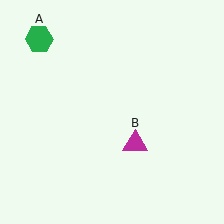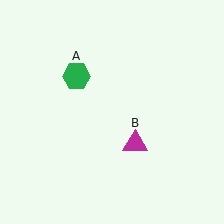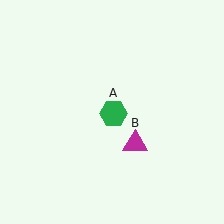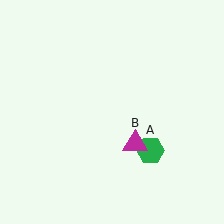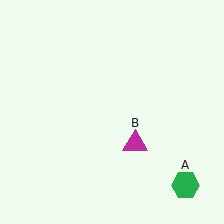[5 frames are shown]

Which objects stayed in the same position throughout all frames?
Magenta triangle (object B) remained stationary.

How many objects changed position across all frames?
1 object changed position: green hexagon (object A).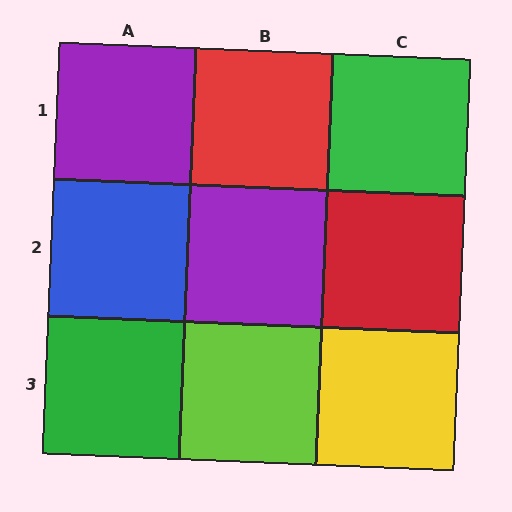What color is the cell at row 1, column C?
Green.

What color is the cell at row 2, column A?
Blue.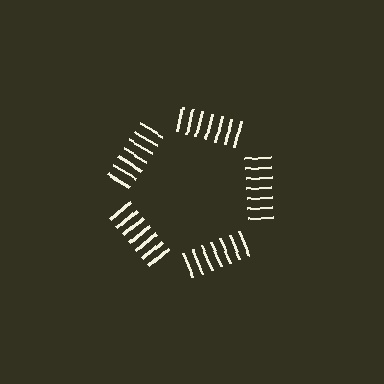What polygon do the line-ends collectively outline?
An illusory pentagon — the line segments terminate on its edges but no continuous stroke is drawn.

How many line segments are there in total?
35 — 7 along each of the 5 edges.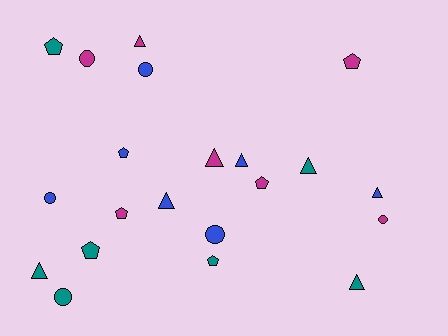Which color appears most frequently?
Magenta, with 7 objects.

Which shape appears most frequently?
Triangle, with 8 objects.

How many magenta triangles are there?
There are 2 magenta triangles.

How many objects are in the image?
There are 21 objects.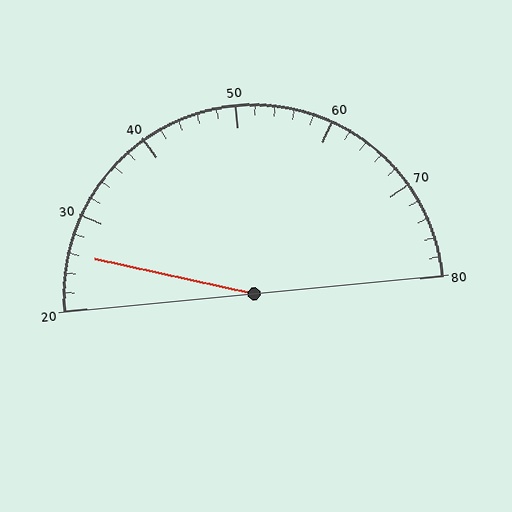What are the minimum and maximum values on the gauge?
The gauge ranges from 20 to 80.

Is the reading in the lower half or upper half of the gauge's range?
The reading is in the lower half of the range (20 to 80).